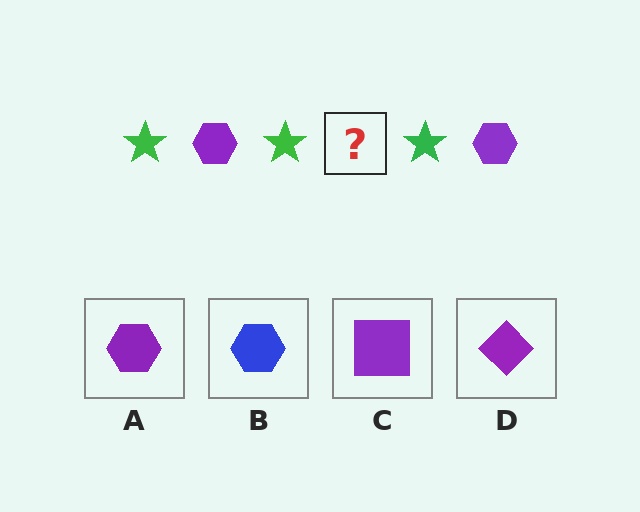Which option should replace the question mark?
Option A.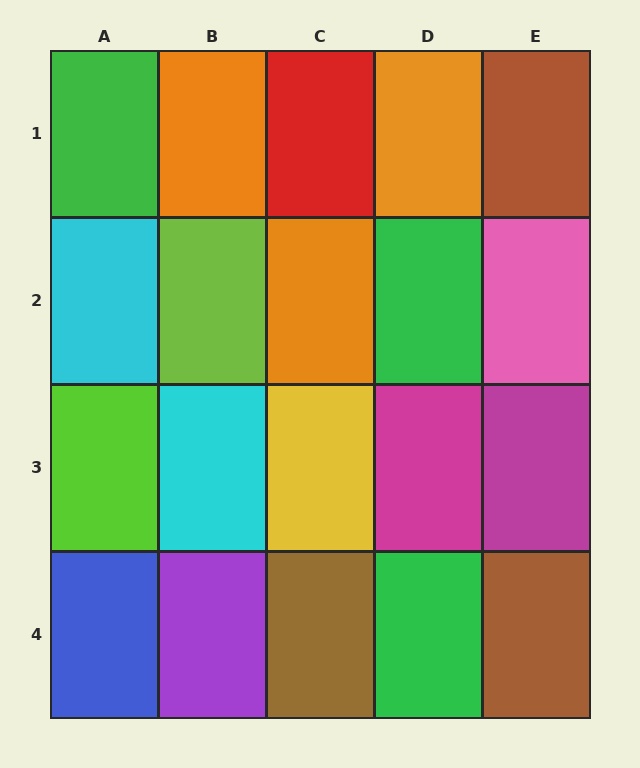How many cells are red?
1 cell is red.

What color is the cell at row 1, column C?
Red.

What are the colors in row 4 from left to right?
Blue, purple, brown, green, brown.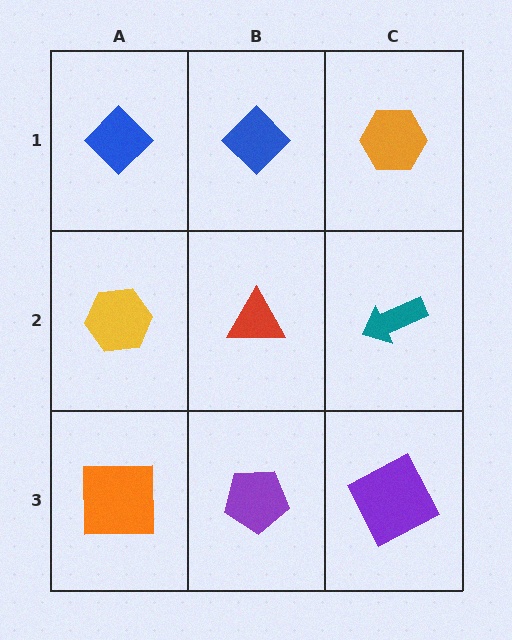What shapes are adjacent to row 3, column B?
A red triangle (row 2, column B), an orange square (row 3, column A), a purple square (row 3, column C).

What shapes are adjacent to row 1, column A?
A yellow hexagon (row 2, column A), a blue diamond (row 1, column B).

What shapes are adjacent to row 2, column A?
A blue diamond (row 1, column A), an orange square (row 3, column A), a red triangle (row 2, column B).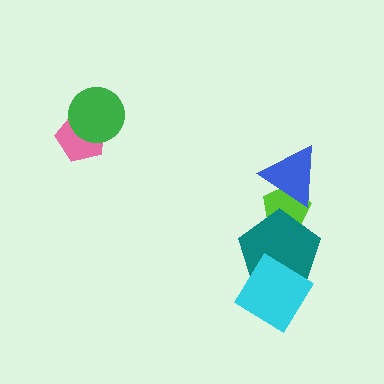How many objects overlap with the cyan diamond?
1 object overlaps with the cyan diamond.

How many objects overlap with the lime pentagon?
2 objects overlap with the lime pentagon.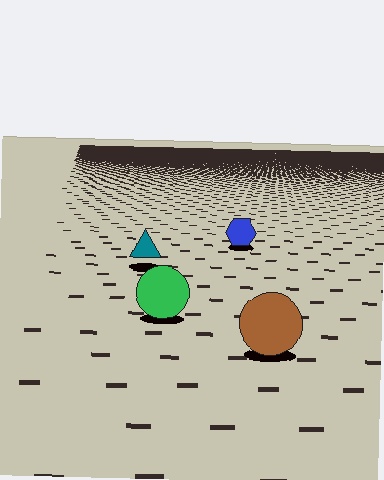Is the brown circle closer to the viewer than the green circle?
Yes. The brown circle is closer — you can tell from the texture gradient: the ground texture is coarser near it.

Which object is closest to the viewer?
The brown circle is closest. The texture marks near it are larger and more spread out.